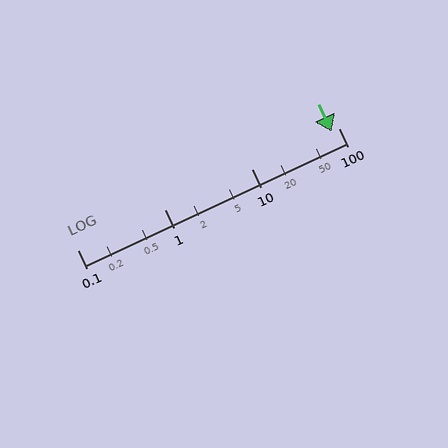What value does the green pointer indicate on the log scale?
The pointer indicates approximately 83.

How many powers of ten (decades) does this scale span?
The scale spans 3 decades, from 0.1 to 100.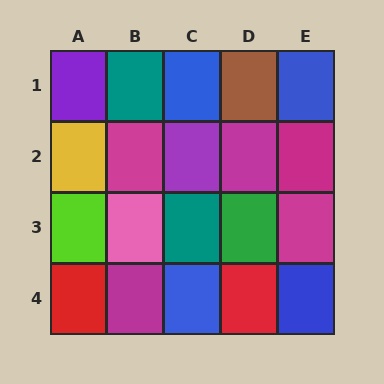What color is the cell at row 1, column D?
Brown.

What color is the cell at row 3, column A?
Lime.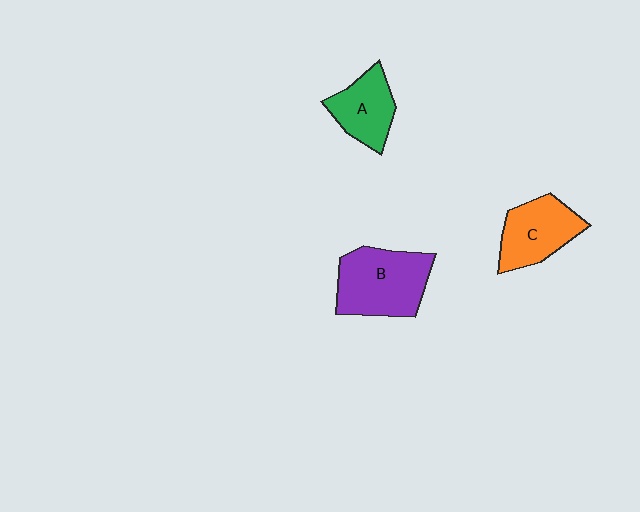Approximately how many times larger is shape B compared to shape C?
Approximately 1.3 times.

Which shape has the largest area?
Shape B (purple).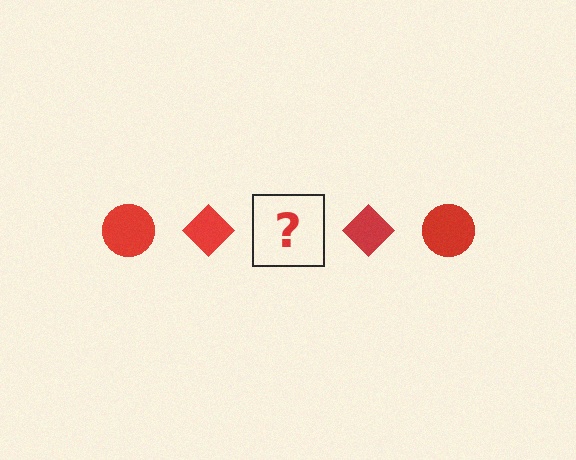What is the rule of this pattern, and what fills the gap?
The rule is that the pattern cycles through circle, diamond shapes in red. The gap should be filled with a red circle.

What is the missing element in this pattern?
The missing element is a red circle.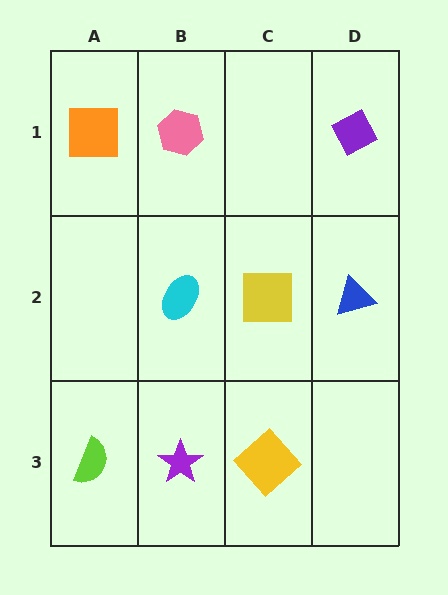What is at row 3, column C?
A yellow diamond.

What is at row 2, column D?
A blue triangle.